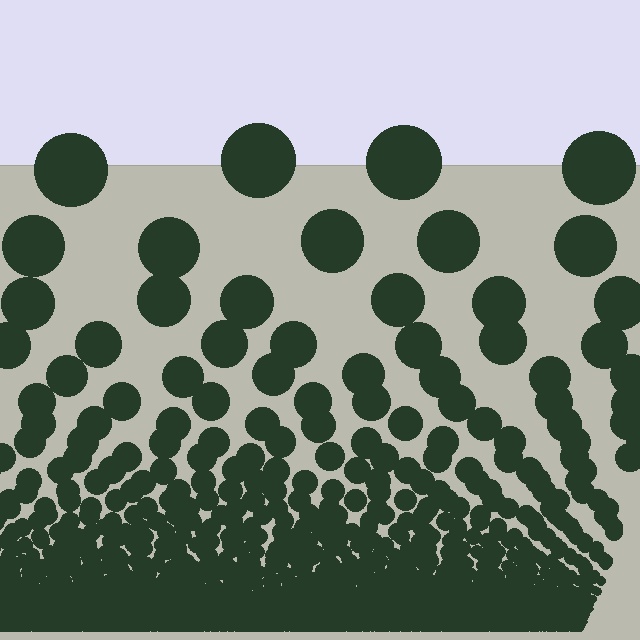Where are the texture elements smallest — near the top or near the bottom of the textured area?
Near the bottom.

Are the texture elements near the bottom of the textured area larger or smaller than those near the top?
Smaller. The gradient is inverted — elements near the bottom are smaller and denser.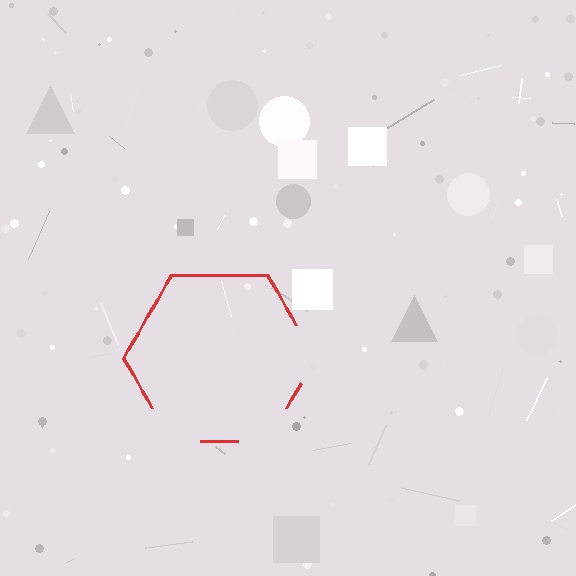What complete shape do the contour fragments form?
The contour fragments form a hexagon.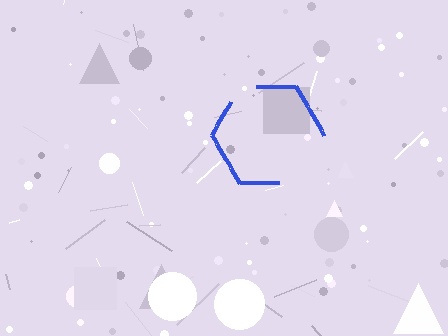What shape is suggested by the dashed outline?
The dashed outline suggests a hexagon.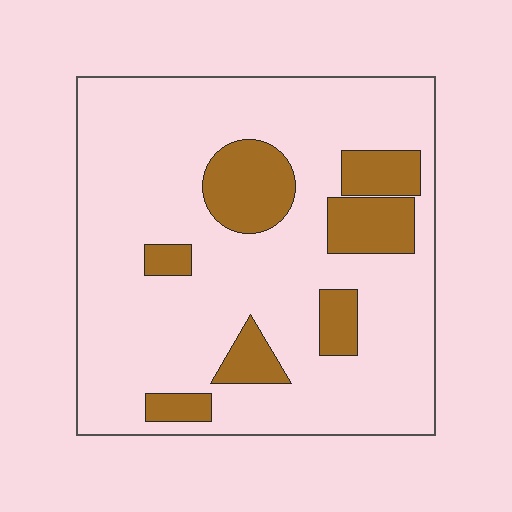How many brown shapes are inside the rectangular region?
7.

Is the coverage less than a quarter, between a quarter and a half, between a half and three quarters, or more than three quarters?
Less than a quarter.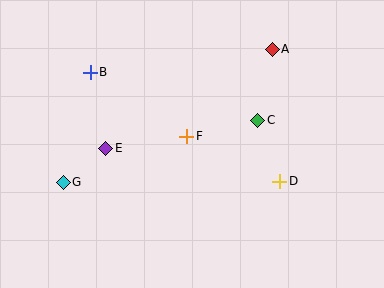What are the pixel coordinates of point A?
Point A is at (272, 49).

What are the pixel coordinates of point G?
Point G is at (63, 182).